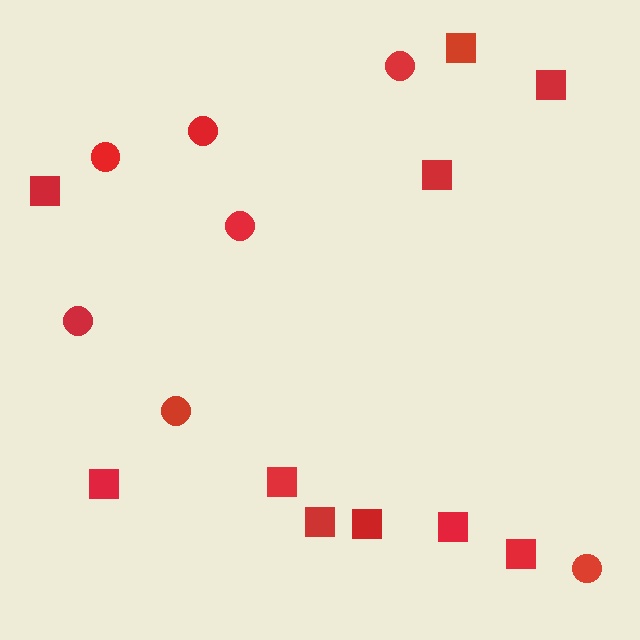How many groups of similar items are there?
There are 2 groups: one group of circles (7) and one group of squares (10).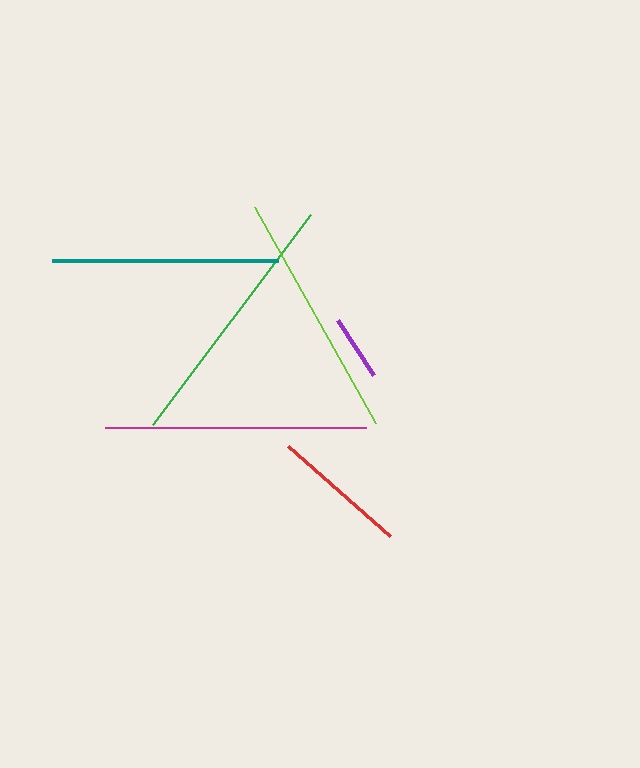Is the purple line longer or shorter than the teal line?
The teal line is longer than the purple line.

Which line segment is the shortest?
The purple line is the shortest at approximately 66 pixels.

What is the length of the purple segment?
The purple segment is approximately 66 pixels long.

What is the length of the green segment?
The green segment is approximately 263 pixels long.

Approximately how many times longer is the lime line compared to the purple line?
The lime line is approximately 3.8 times the length of the purple line.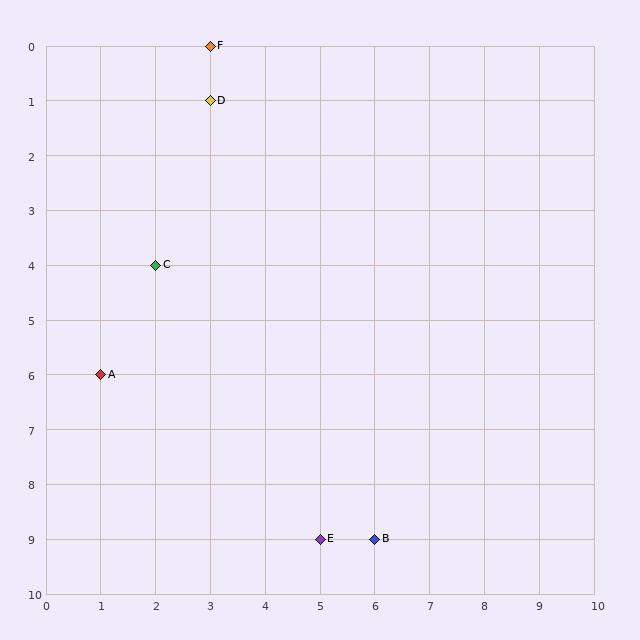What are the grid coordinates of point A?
Point A is at grid coordinates (1, 6).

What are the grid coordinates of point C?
Point C is at grid coordinates (2, 4).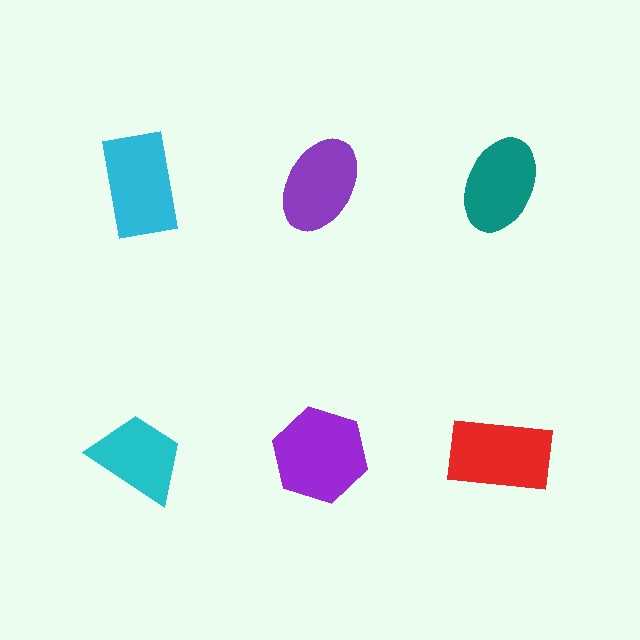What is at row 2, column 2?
A purple hexagon.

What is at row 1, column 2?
A purple ellipse.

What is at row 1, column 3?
A teal ellipse.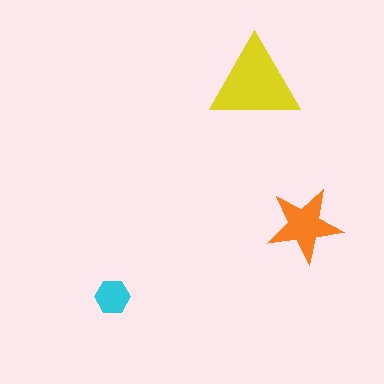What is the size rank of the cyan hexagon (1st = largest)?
3rd.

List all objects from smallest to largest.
The cyan hexagon, the orange star, the yellow triangle.